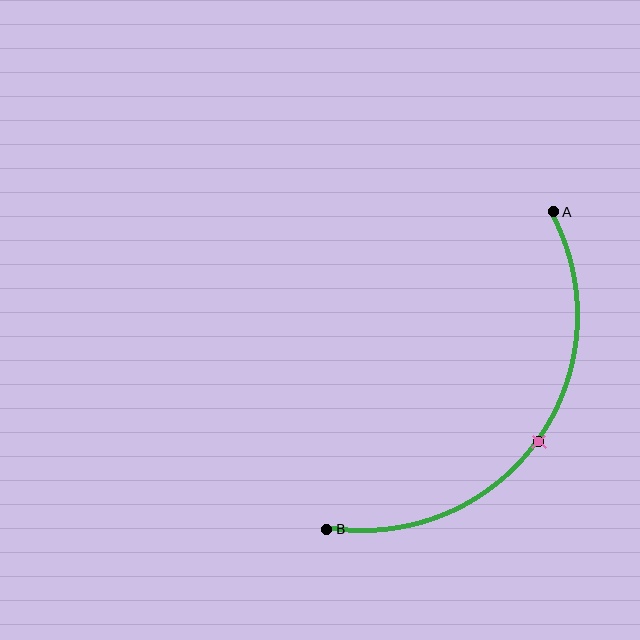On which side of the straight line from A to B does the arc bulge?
The arc bulges below and to the right of the straight line connecting A and B.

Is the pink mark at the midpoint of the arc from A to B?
Yes. The pink mark lies on the arc at equal arc-length from both A and B — it is the arc midpoint.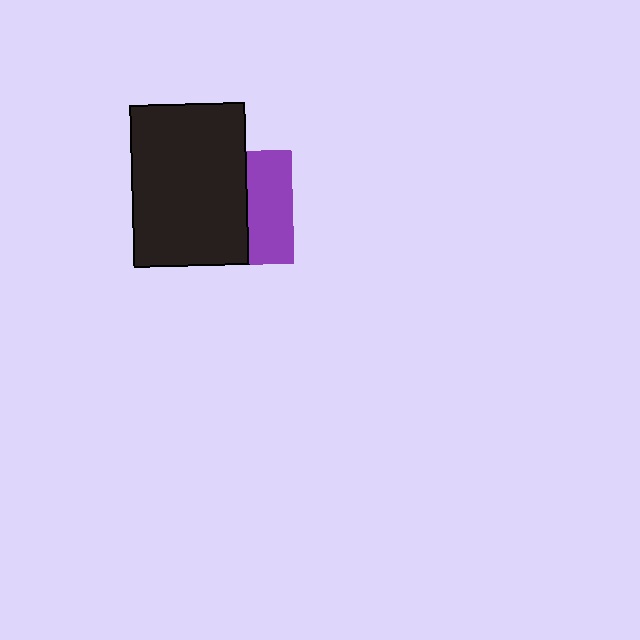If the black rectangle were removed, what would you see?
You would see the complete purple square.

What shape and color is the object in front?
The object in front is a black rectangle.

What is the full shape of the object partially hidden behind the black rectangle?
The partially hidden object is a purple square.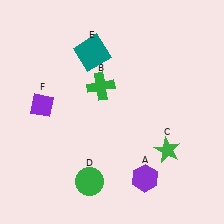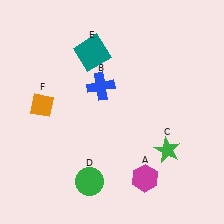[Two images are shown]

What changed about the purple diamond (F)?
In Image 1, F is purple. In Image 2, it changed to orange.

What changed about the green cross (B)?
In Image 1, B is green. In Image 2, it changed to blue.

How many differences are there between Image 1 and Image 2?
There are 3 differences between the two images.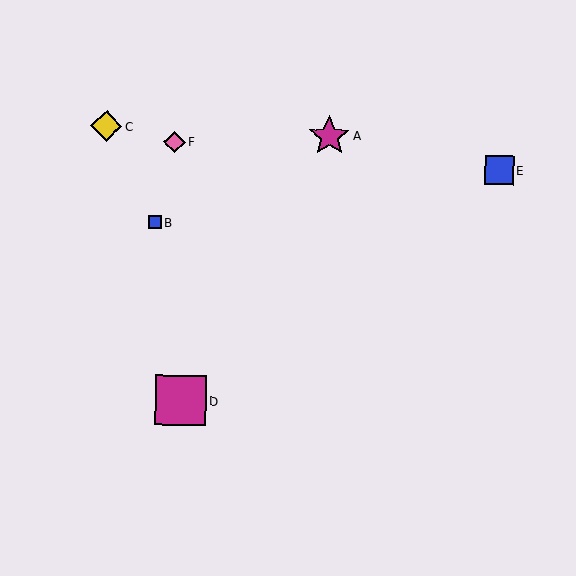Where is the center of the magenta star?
The center of the magenta star is at (329, 136).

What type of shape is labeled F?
Shape F is a pink diamond.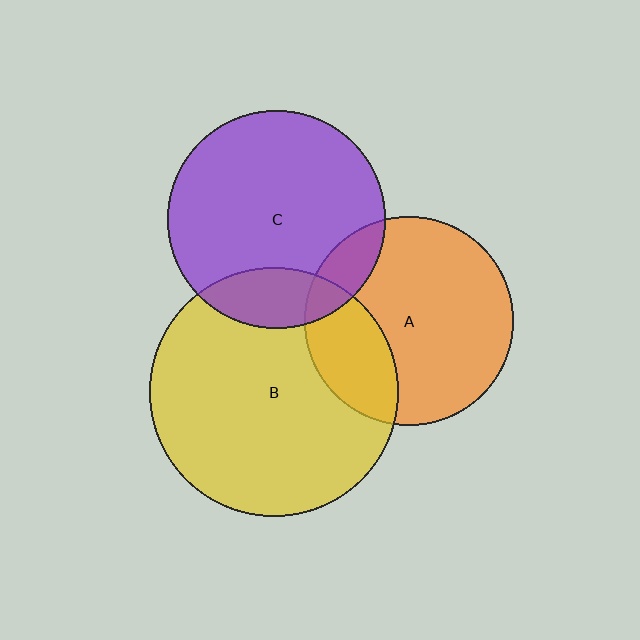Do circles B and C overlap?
Yes.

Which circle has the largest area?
Circle B (yellow).